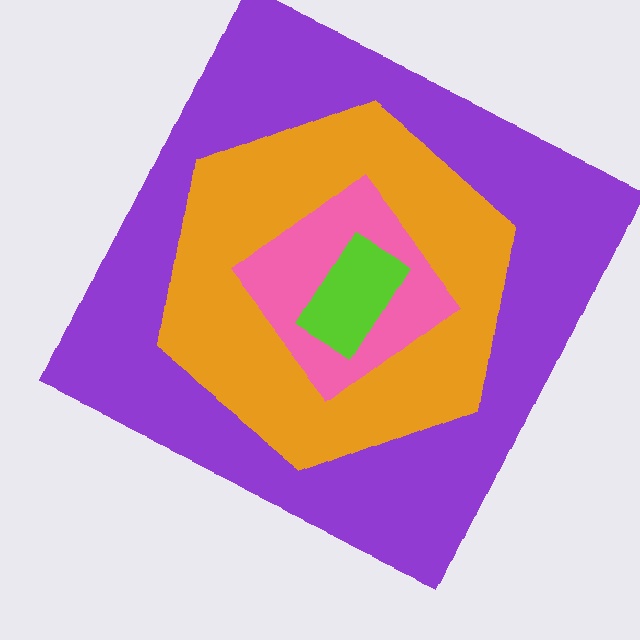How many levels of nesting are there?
4.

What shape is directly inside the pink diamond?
The lime rectangle.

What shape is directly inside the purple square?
The orange hexagon.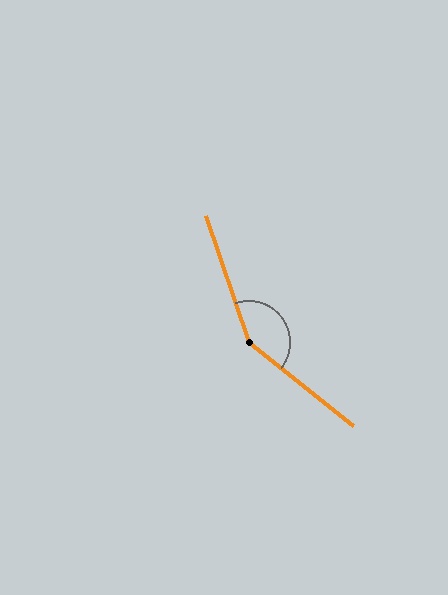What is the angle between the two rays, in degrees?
Approximately 147 degrees.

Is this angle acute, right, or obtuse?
It is obtuse.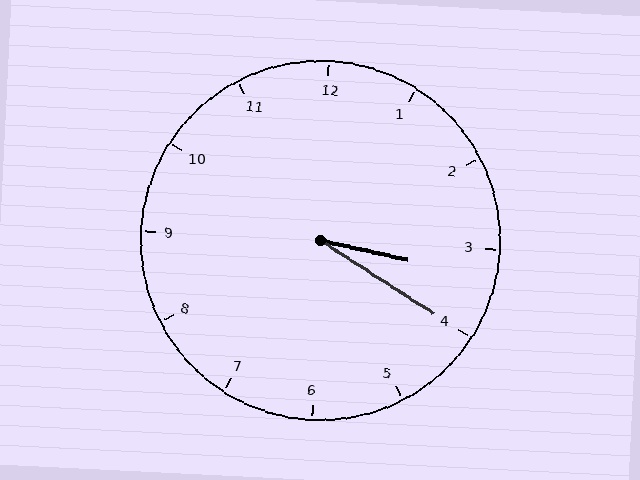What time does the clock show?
3:20.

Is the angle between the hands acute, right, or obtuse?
It is acute.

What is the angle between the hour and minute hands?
Approximately 20 degrees.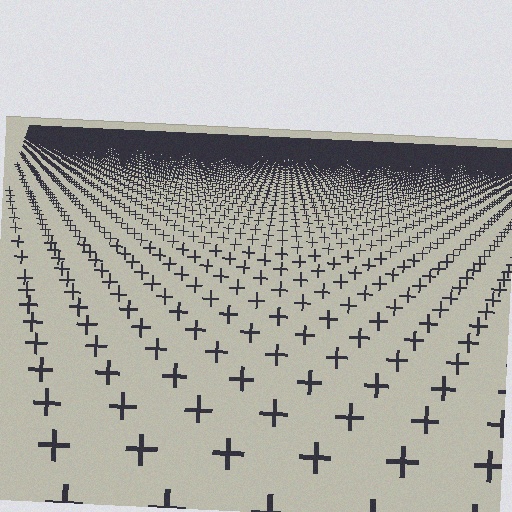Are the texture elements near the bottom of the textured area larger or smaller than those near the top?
Larger. Near the bottom, elements are closer to the viewer and appear at a bigger on-screen size.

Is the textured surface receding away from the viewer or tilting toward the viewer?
The surface is receding away from the viewer. Texture elements get smaller and denser toward the top.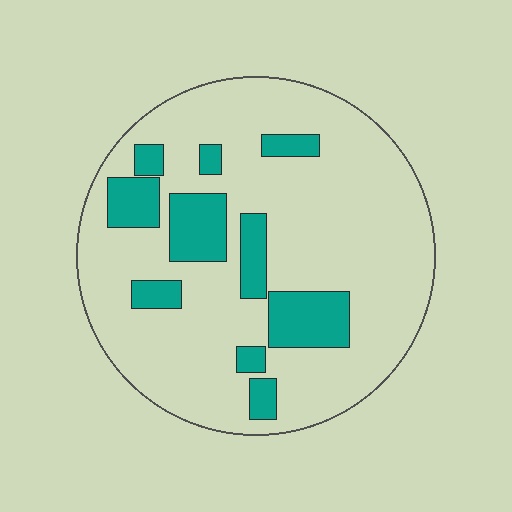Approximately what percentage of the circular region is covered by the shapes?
Approximately 20%.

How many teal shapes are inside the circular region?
10.